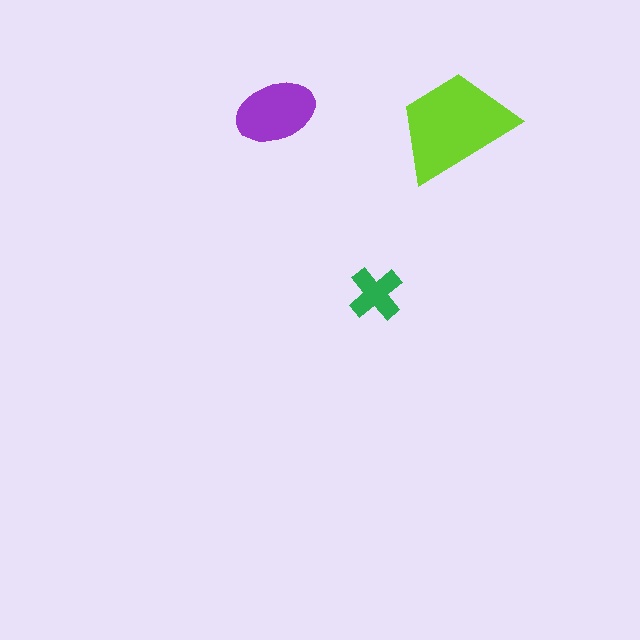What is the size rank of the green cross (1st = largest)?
3rd.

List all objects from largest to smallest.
The lime trapezoid, the purple ellipse, the green cross.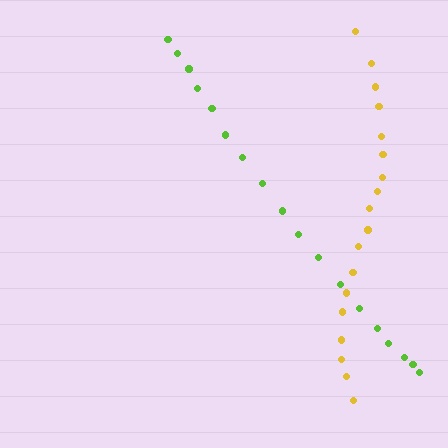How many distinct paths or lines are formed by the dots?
There are 2 distinct paths.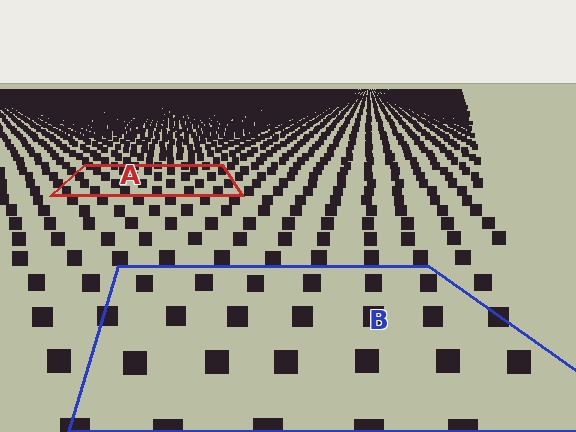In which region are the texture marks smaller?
The texture marks are smaller in region A, because it is farther away.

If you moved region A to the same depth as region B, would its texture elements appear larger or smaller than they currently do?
They would appear larger. At a closer depth, the same texture elements are projected at a bigger on-screen size.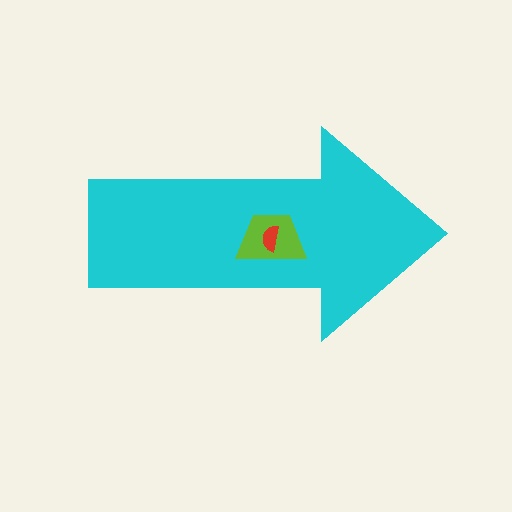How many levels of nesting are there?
3.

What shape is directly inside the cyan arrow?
The lime trapezoid.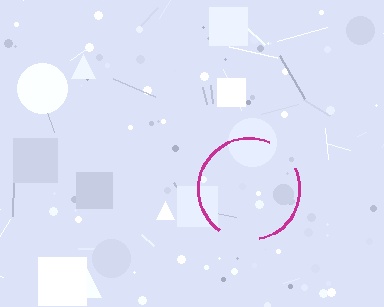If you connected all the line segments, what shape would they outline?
They would outline a circle.